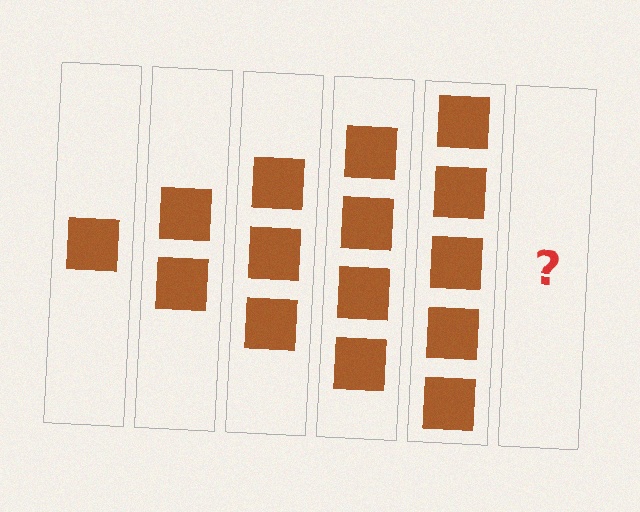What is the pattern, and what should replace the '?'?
The pattern is that each step adds one more square. The '?' should be 6 squares.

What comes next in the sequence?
The next element should be 6 squares.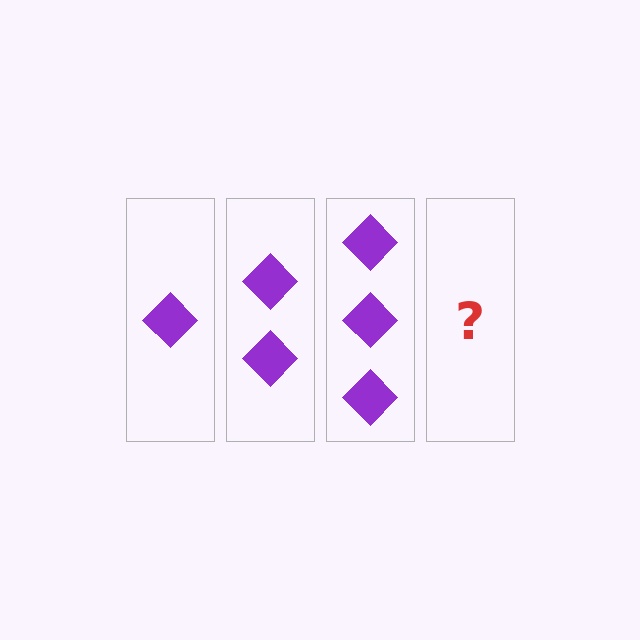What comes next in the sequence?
The next element should be 4 diamonds.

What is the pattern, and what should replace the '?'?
The pattern is that each step adds one more diamond. The '?' should be 4 diamonds.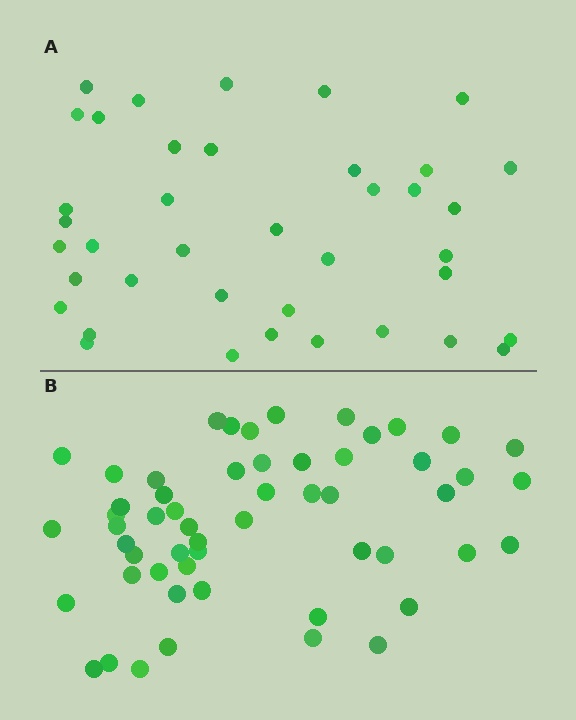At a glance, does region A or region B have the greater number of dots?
Region B (the bottom region) has more dots.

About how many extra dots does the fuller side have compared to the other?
Region B has approximately 15 more dots than region A.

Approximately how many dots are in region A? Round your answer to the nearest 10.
About 40 dots. (The exact count is 39, which rounds to 40.)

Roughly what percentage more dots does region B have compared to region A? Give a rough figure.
About 40% more.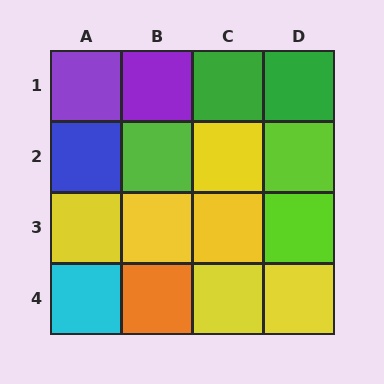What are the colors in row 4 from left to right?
Cyan, orange, yellow, yellow.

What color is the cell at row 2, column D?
Lime.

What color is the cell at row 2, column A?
Blue.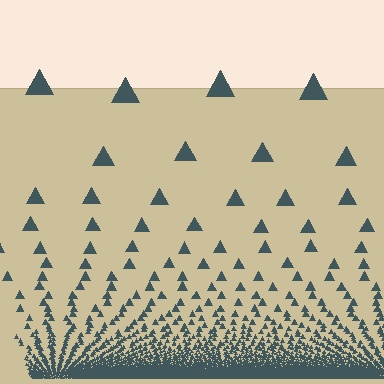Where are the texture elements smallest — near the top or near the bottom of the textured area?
Near the bottom.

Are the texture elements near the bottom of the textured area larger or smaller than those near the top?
Smaller. The gradient is inverted — elements near the bottom are smaller and denser.